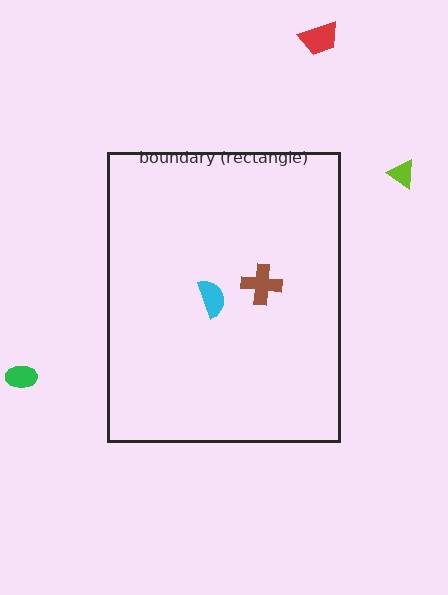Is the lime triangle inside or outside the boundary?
Outside.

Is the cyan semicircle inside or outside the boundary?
Inside.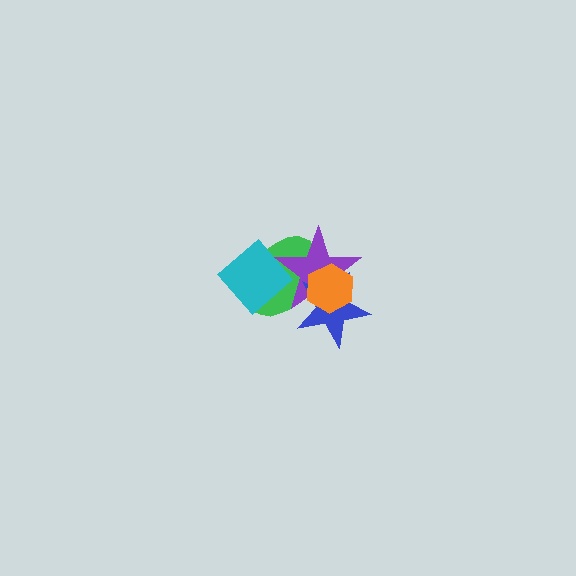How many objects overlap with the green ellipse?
4 objects overlap with the green ellipse.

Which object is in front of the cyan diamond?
The purple star is in front of the cyan diamond.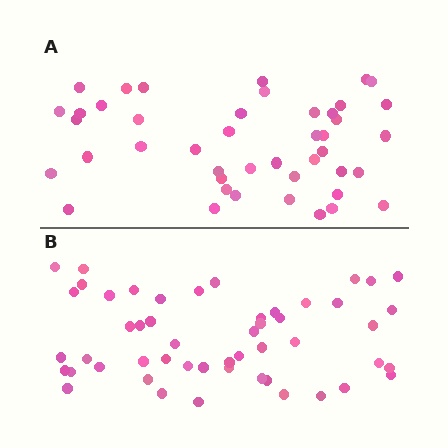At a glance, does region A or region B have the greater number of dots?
Region B (the bottom region) has more dots.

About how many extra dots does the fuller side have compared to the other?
Region B has roughly 8 or so more dots than region A.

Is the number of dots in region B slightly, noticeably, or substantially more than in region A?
Region B has only slightly more — the two regions are fairly close. The ratio is roughly 1.2 to 1.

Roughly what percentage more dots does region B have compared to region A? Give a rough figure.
About 15% more.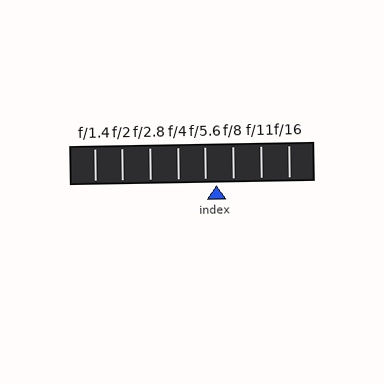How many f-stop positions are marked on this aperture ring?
There are 8 f-stop positions marked.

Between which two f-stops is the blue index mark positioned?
The index mark is between f/5.6 and f/8.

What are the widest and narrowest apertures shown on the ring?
The widest aperture shown is f/1.4 and the narrowest is f/16.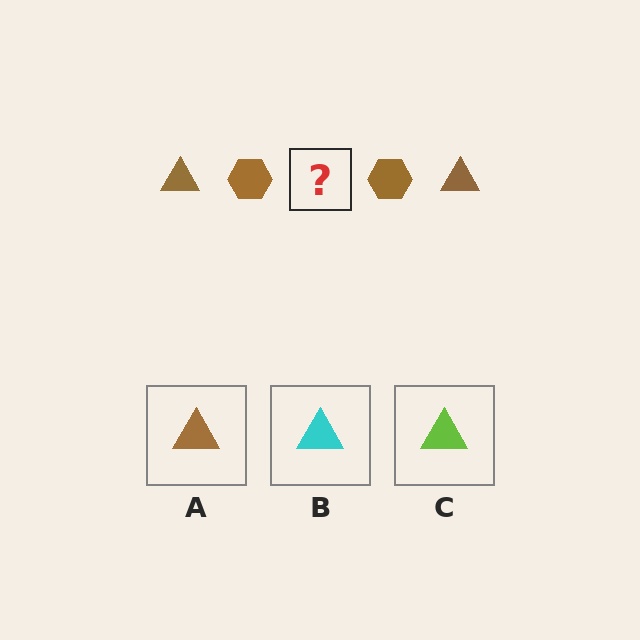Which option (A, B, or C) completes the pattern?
A.